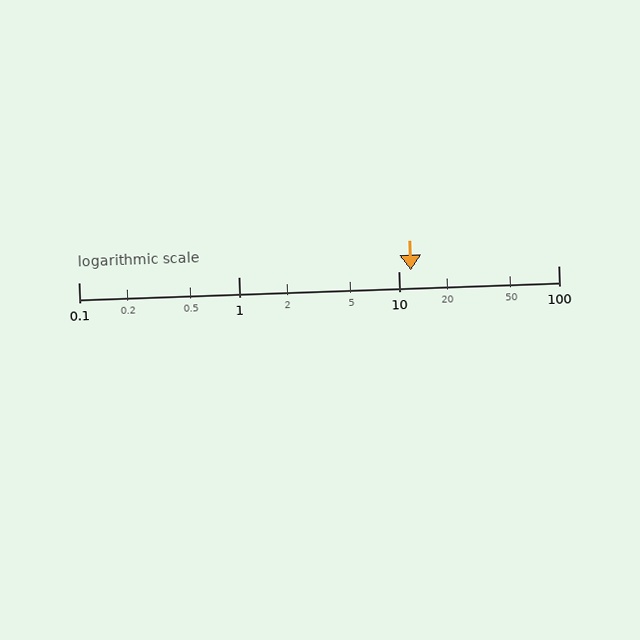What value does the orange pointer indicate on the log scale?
The pointer indicates approximately 12.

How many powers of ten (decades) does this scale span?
The scale spans 3 decades, from 0.1 to 100.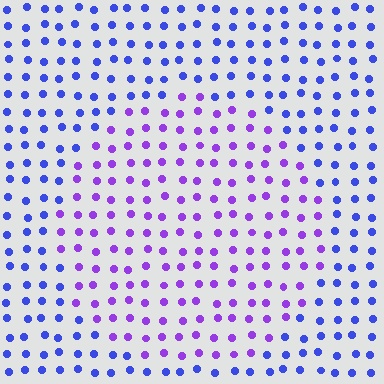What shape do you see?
I see a circle.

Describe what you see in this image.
The image is filled with small blue elements in a uniform arrangement. A circle-shaped region is visible where the elements are tinted to a slightly different hue, forming a subtle color boundary.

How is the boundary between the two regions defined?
The boundary is defined purely by a slight shift in hue (about 38 degrees). Spacing, size, and orientation are identical on both sides.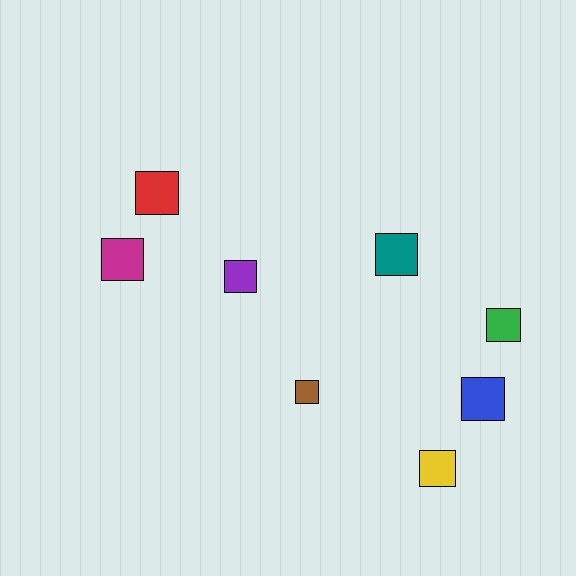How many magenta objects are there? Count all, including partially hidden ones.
There is 1 magenta object.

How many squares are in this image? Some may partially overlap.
There are 8 squares.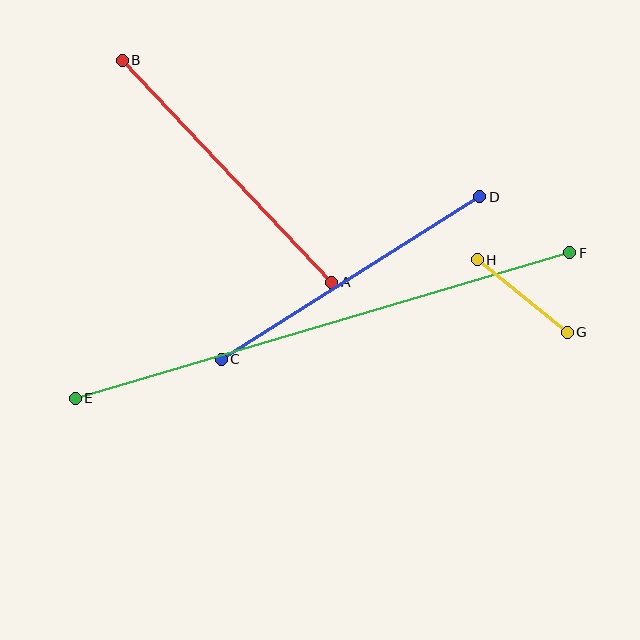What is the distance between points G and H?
The distance is approximately 116 pixels.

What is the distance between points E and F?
The distance is approximately 515 pixels.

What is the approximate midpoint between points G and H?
The midpoint is at approximately (522, 296) pixels.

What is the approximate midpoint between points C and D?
The midpoint is at approximately (351, 278) pixels.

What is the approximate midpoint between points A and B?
The midpoint is at approximately (227, 171) pixels.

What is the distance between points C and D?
The distance is approximately 305 pixels.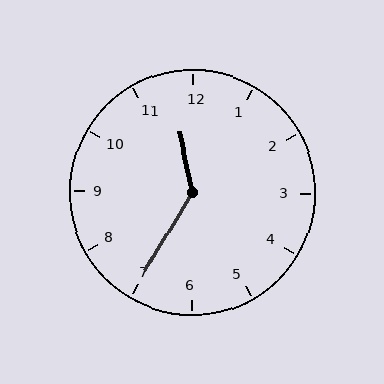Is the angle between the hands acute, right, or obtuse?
It is obtuse.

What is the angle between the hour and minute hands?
Approximately 138 degrees.